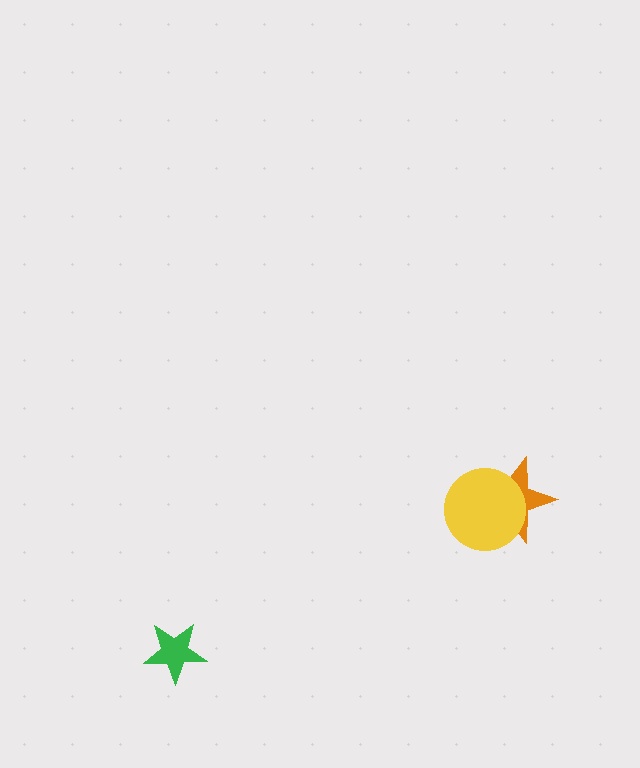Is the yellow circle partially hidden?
No, no other shape covers it.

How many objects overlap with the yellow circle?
1 object overlaps with the yellow circle.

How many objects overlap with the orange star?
1 object overlaps with the orange star.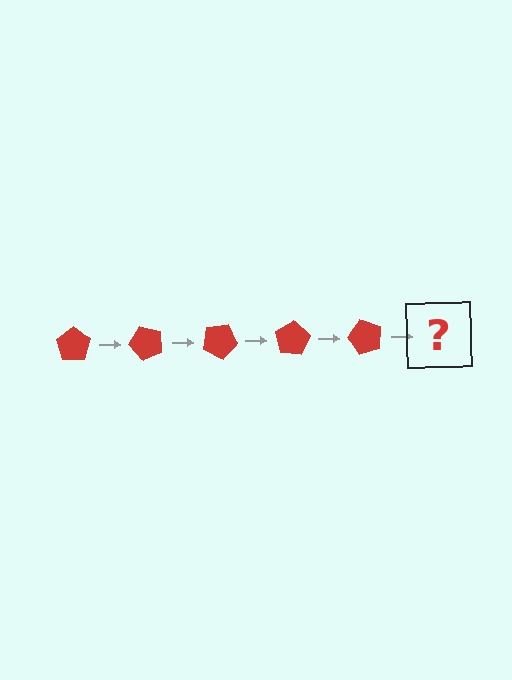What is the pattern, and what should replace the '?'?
The pattern is that the pentagon rotates 50 degrees each step. The '?' should be a red pentagon rotated 250 degrees.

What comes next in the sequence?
The next element should be a red pentagon rotated 250 degrees.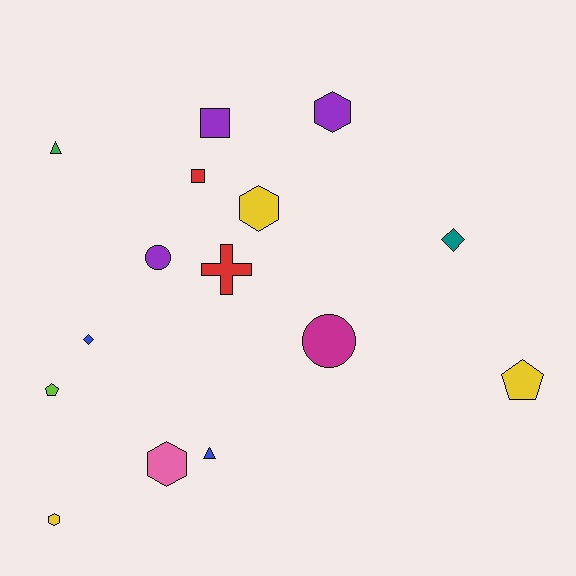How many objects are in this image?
There are 15 objects.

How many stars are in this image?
There are no stars.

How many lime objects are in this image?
There is 1 lime object.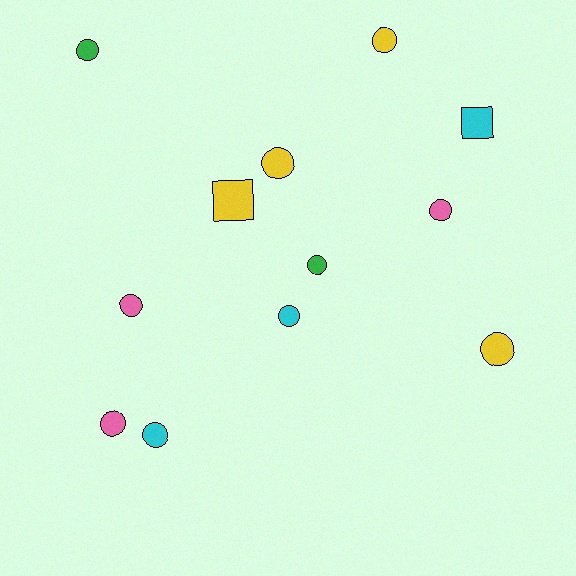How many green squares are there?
There are no green squares.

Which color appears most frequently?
Yellow, with 4 objects.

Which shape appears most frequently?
Circle, with 10 objects.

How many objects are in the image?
There are 12 objects.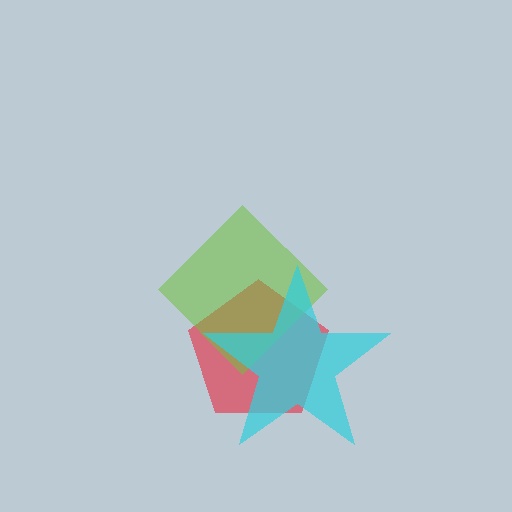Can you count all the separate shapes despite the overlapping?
Yes, there are 3 separate shapes.